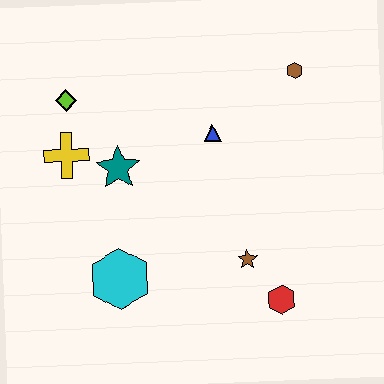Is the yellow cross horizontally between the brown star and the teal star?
No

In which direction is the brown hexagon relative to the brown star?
The brown hexagon is above the brown star.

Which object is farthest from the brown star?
The lime diamond is farthest from the brown star.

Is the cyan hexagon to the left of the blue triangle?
Yes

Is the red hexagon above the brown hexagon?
No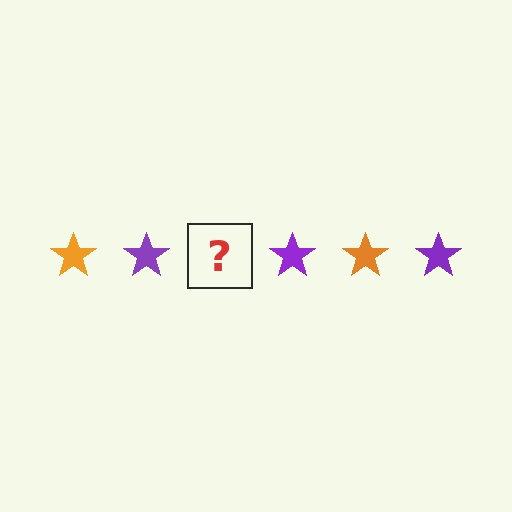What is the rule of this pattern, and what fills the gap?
The rule is that the pattern cycles through orange, purple stars. The gap should be filled with an orange star.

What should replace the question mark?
The question mark should be replaced with an orange star.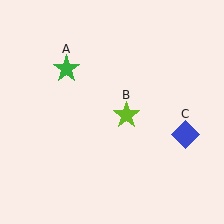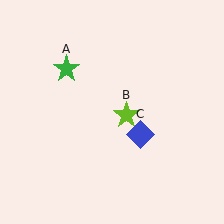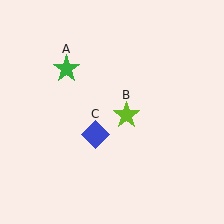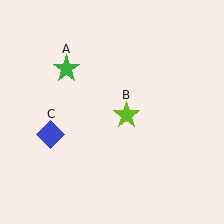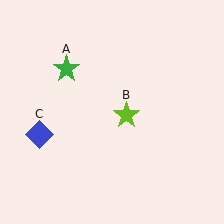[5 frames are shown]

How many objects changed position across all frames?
1 object changed position: blue diamond (object C).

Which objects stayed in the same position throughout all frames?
Green star (object A) and lime star (object B) remained stationary.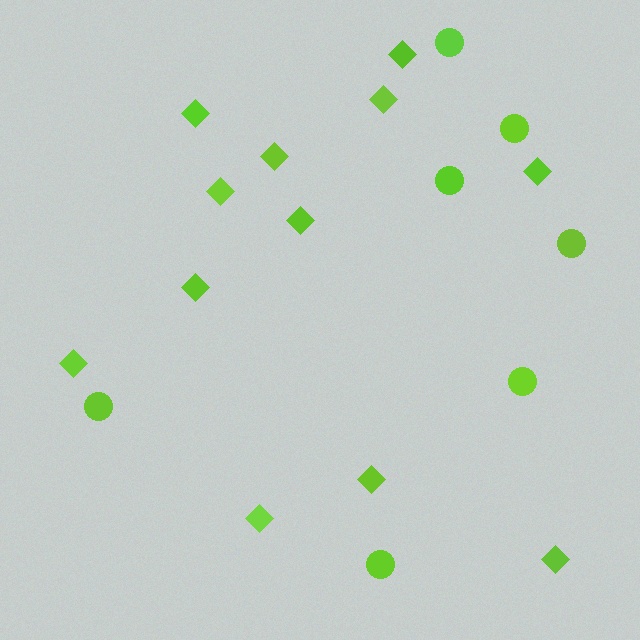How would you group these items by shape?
There are 2 groups: one group of diamonds (12) and one group of circles (7).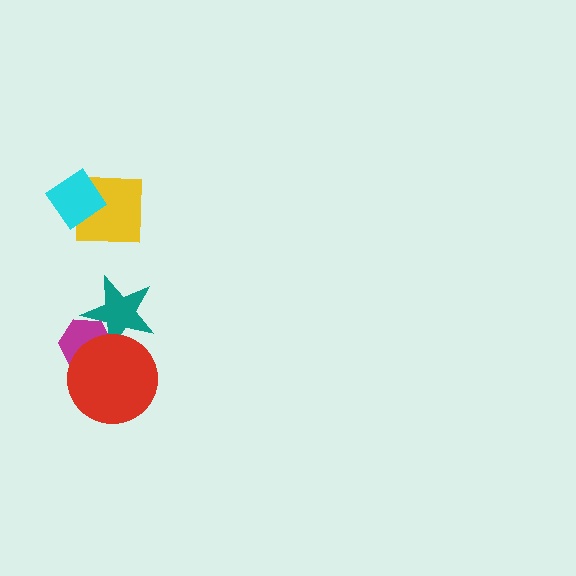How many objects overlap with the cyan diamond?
1 object overlaps with the cyan diamond.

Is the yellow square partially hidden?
Yes, it is partially covered by another shape.